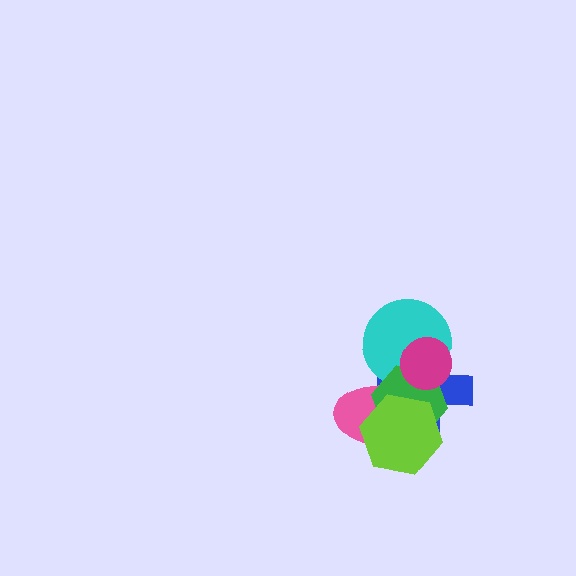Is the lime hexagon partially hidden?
No, no other shape covers it.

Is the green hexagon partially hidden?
Yes, it is partially covered by another shape.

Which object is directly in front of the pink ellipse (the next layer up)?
The cyan circle is directly in front of the pink ellipse.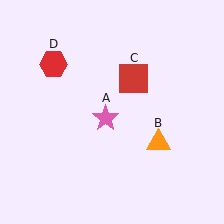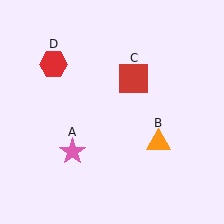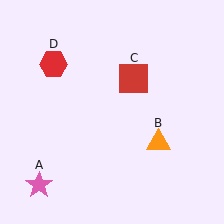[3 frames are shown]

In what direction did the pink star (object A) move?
The pink star (object A) moved down and to the left.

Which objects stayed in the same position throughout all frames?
Orange triangle (object B) and red square (object C) and red hexagon (object D) remained stationary.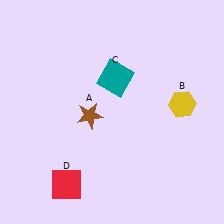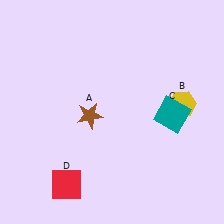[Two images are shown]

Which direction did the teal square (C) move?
The teal square (C) moved right.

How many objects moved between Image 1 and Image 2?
1 object moved between the two images.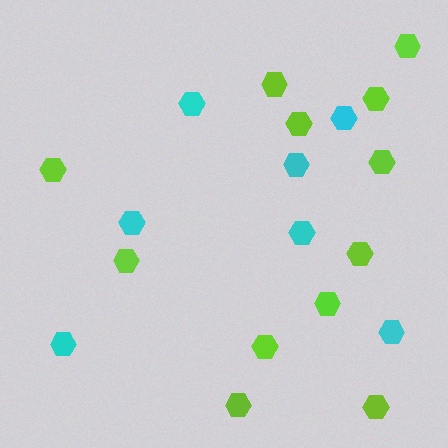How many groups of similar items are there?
There are 2 groups: one group of cyan hexagons (7) and one group of lime hexagons (12).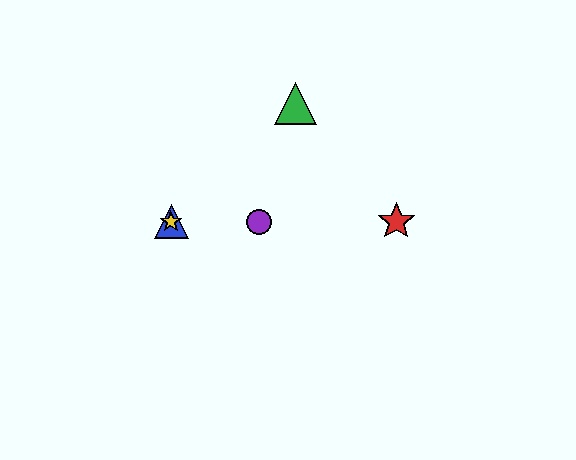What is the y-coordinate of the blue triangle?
The blue triangle is at y≈222.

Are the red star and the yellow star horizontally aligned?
Yes, both are at y≈222.